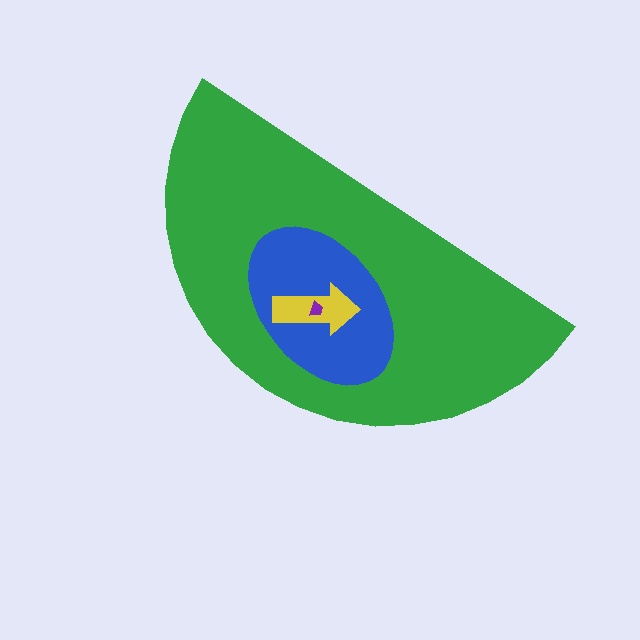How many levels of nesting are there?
4.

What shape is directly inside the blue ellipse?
The yellow arrow.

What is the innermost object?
The purple trapezoid.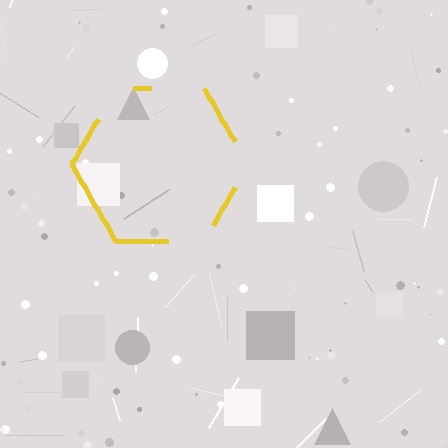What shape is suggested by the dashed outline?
The dashed outline suggests a hexagon.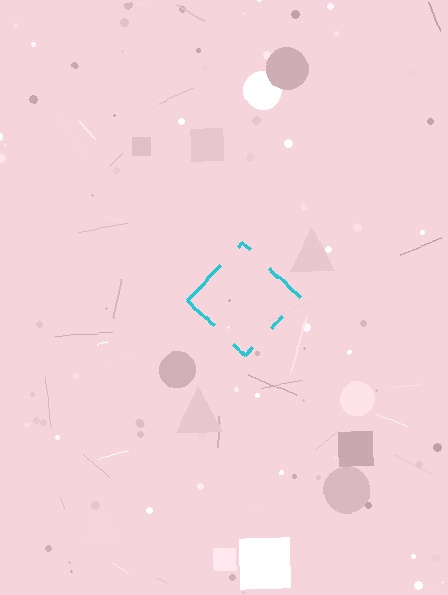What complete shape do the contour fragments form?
The contour fragments form a diamond.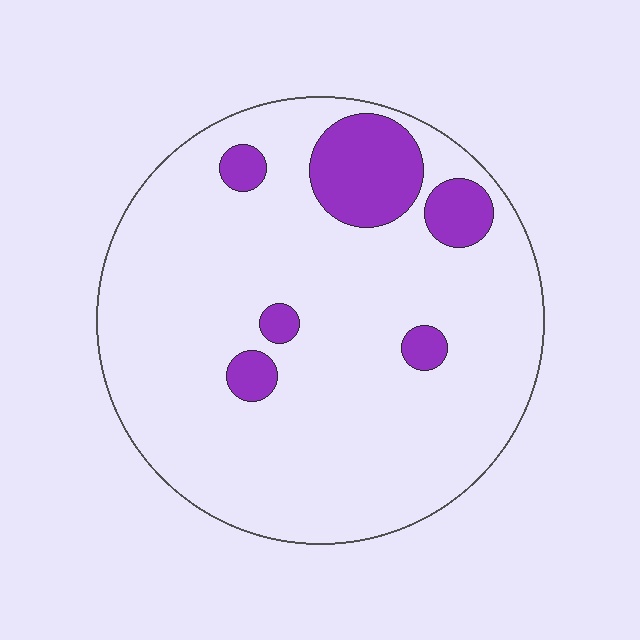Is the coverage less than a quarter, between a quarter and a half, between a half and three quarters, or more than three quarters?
Less than a quarter.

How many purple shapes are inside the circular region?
6.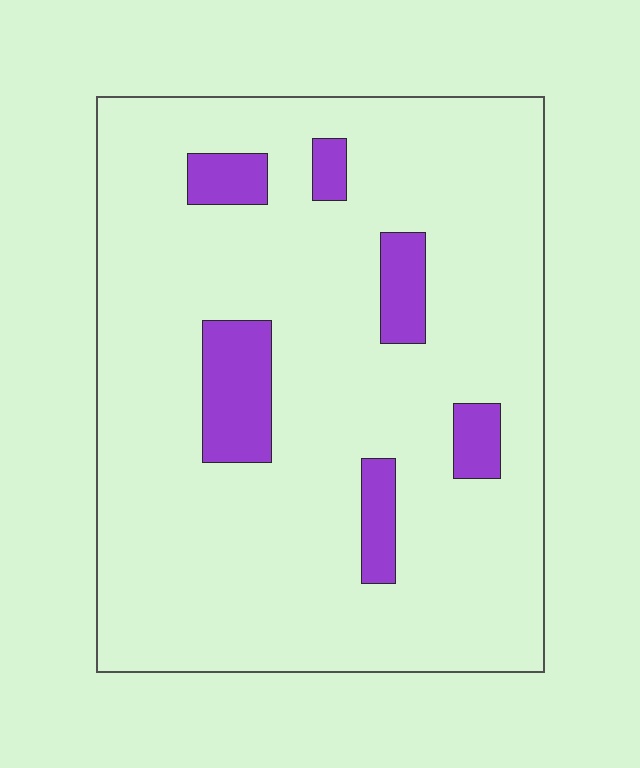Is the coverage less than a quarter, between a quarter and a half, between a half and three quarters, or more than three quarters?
Less than a quarter.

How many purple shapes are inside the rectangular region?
6.